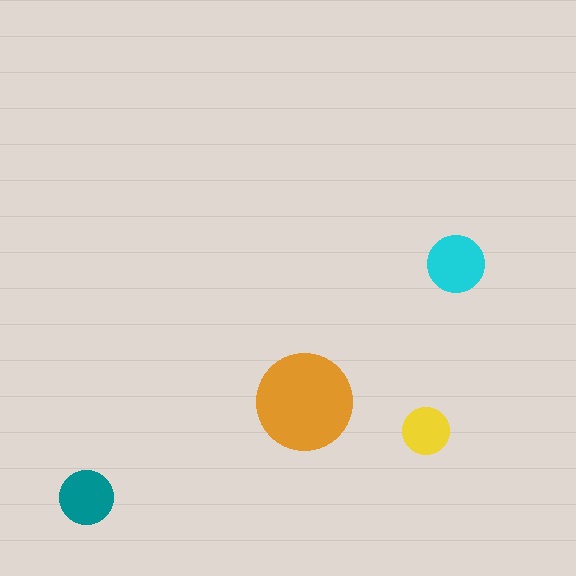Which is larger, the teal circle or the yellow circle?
The teal one.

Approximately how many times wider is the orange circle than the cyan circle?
About 1.5 times wider.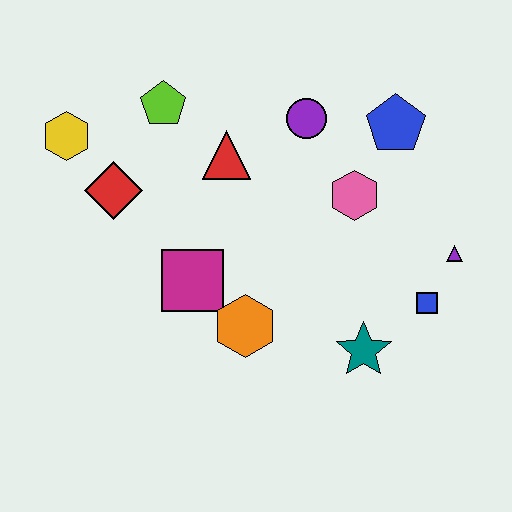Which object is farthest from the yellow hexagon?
The purple triangle is farthest from the yellow hexagon.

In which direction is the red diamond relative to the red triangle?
The red diamond is to the left of the red triangle.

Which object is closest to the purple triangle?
The blue square is closest to the purple triangle.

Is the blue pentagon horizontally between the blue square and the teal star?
Yes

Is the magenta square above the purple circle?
No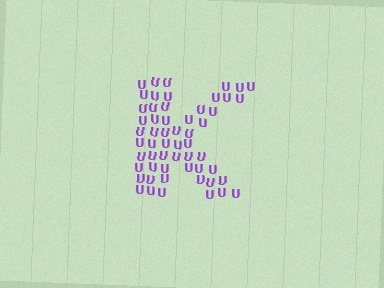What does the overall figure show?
The overall figure shows the letter K.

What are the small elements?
The small elements are letter U's.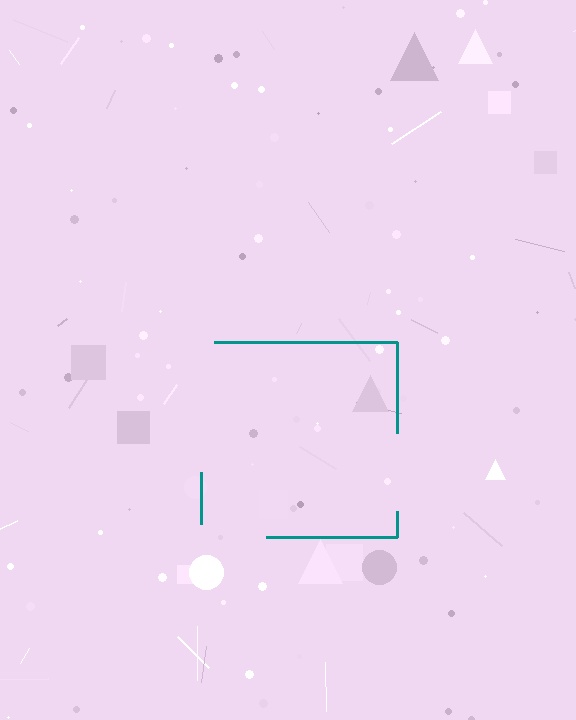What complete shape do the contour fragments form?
The contour fragments form a square.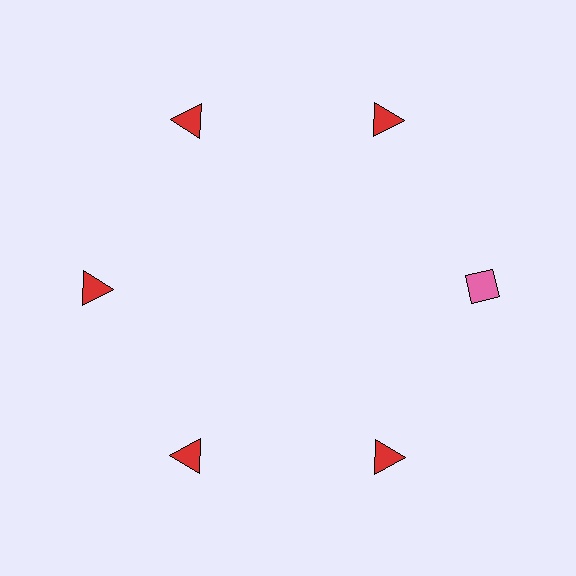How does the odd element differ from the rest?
It differs in both color (pink instead of red) and shape (diamond instead of triangle).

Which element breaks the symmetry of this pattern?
The pink diamond at roughly the 3 o'clock position breaks the symmetry. All other shapes are red triangles.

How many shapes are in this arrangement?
There are 6 shapes arranged in a ring pattern.